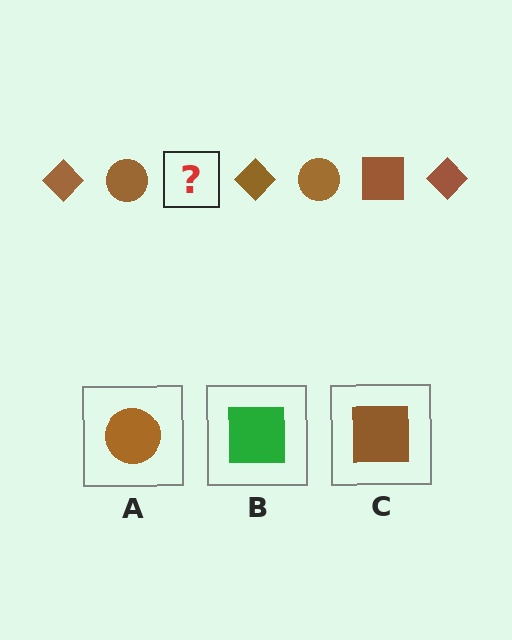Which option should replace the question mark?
Option C.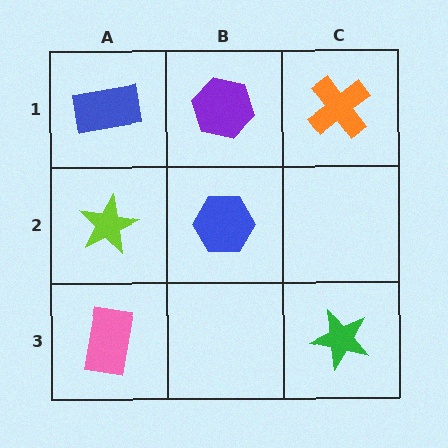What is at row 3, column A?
A pink rectangle.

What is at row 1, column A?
A blue rectangle.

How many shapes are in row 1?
3 shapes.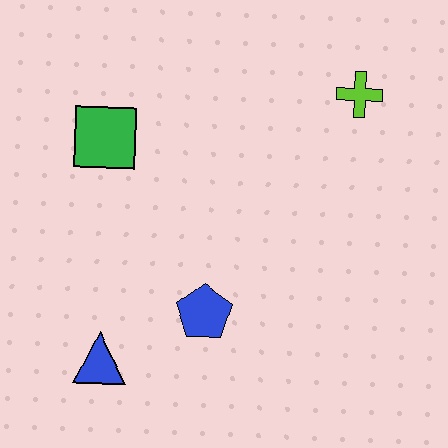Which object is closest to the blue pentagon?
The blue triangle is closest to the blue pentagon.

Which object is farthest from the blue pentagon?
The lime cross is farthest from the blue pentagon.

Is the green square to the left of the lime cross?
Yes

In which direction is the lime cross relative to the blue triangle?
The lime cross is above the blue triangle.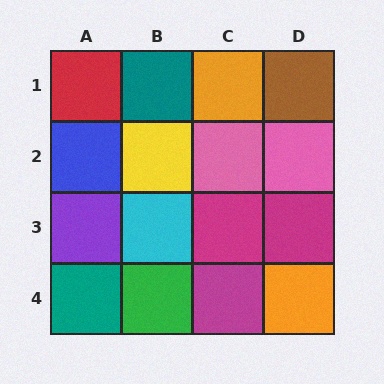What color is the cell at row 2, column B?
Yellow.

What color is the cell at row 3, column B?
Cyan.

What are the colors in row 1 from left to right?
Red, teal, orange, brown.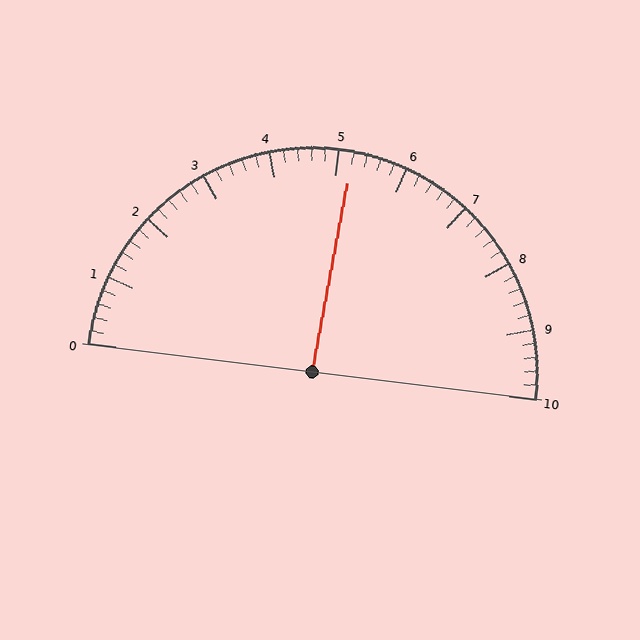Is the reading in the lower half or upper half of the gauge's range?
The reading is in the upper half of the range (0 to 10).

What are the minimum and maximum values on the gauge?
The gauge ranges from 0 to 10.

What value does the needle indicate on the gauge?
The needle indicates approximately 5.2.